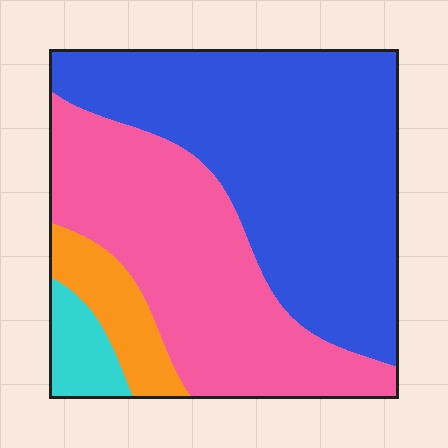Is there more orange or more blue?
Blue.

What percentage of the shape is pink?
Pink takes up about three eighths (3/8) of the shape.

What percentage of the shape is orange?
Orange takes up less than a sixth of the shape.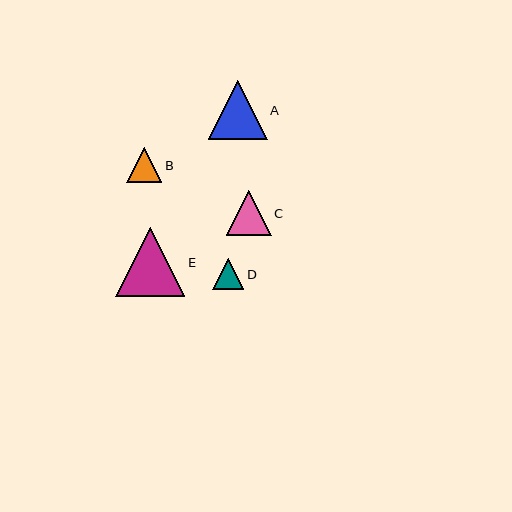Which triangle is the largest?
Triangle E is the largest with a size of approximately 69 pixels.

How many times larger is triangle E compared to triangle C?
Triangle E is approximately 1.5 times the size of triangle C.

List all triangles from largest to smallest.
From largest to smallest: E, A, C, B, D.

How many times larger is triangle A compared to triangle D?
Triangle A is approximately 1.9 times the size of triangle D.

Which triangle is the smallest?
Triangle D is the smallest with a size of approximately 31 pixels.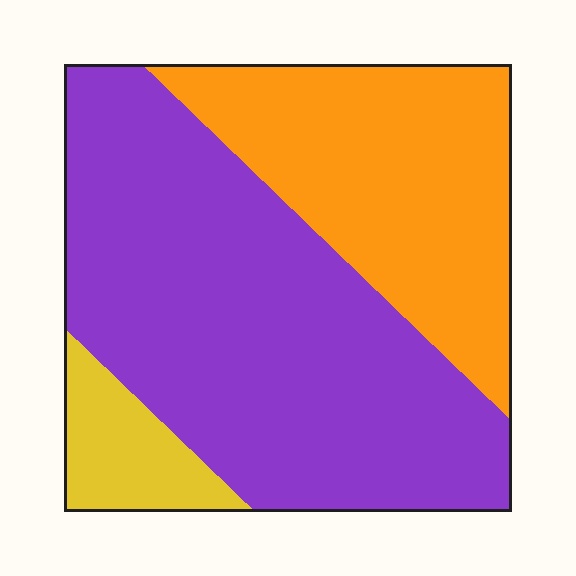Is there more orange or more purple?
Purple.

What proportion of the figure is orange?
Orange covers about 35% of the figure.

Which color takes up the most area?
Purple, at roughly 60%.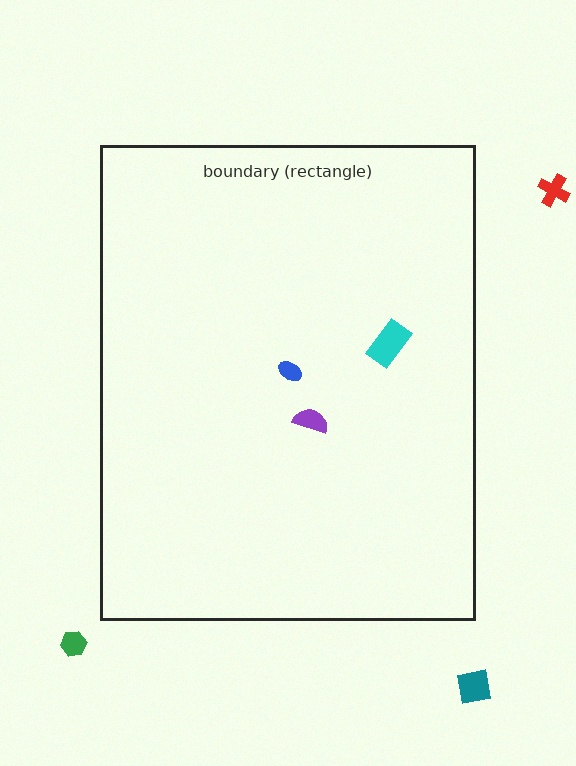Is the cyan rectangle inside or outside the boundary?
Inside.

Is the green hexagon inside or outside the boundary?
Outside.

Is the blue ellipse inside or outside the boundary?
Inside.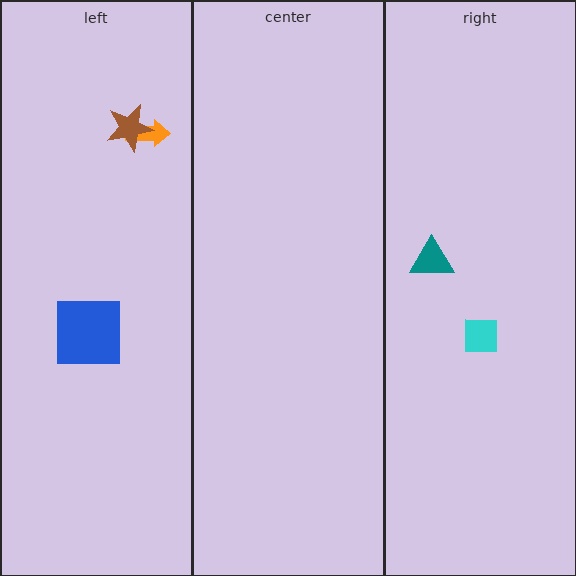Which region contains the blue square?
The left region.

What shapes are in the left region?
The orange arrow, the blue square, the brown star.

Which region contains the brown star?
The left region.